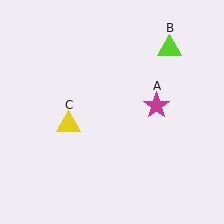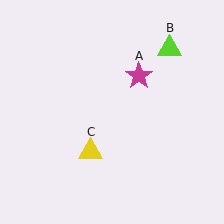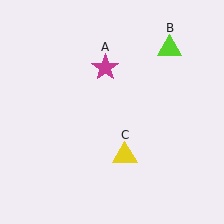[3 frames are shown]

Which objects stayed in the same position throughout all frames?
Lime triangle (object B) remained stationary.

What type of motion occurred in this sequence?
The magenta star (object A), yellow triangle (object C) rotated counterclockwise around the center of the scene.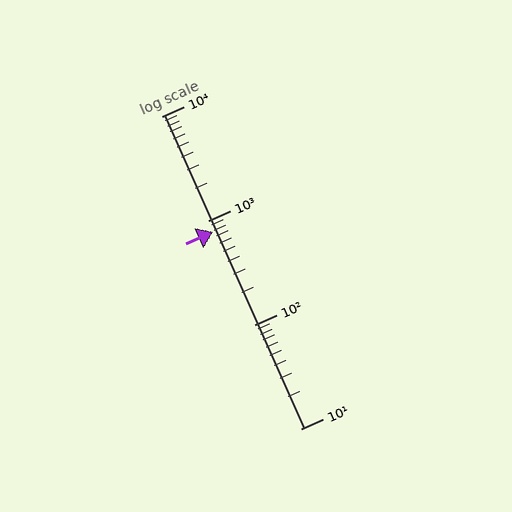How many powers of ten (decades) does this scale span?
The scale spans 3 decades, from 10 to 10000.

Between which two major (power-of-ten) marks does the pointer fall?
The pointer is between 100 and 1000.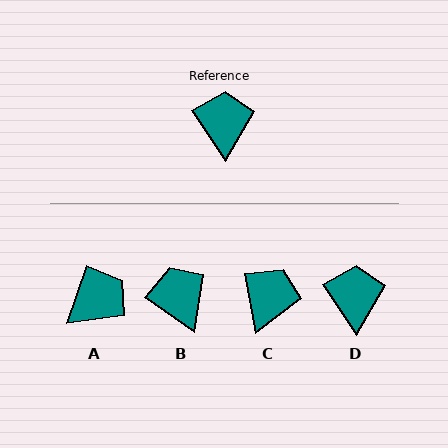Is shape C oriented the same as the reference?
No, it is off by about 23 degrees.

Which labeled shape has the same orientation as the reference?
D.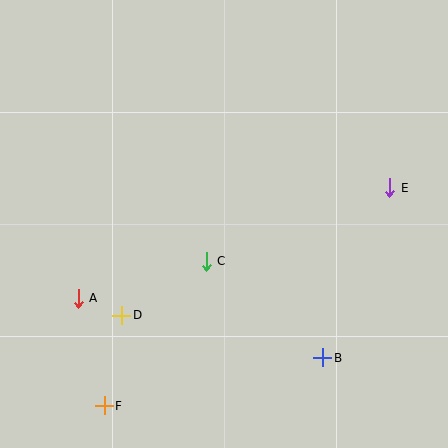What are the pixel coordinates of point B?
Point B is at (323, 358).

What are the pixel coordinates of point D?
Point D is at (122, 315).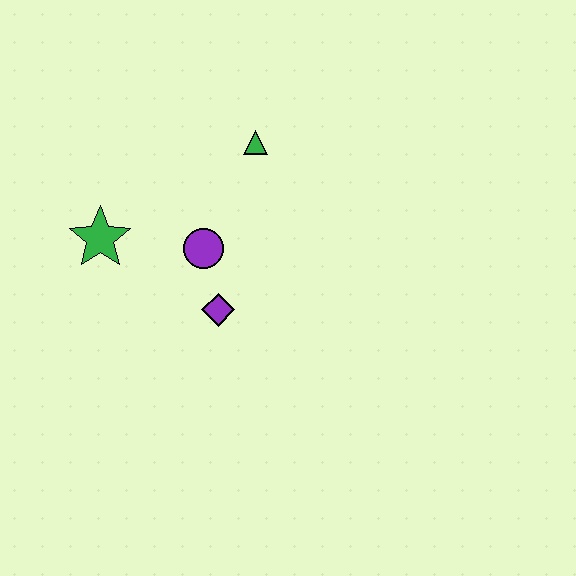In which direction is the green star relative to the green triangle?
The green star is to the left of the green triangle.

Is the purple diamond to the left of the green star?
No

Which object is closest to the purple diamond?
The purple circle is closest to the purple diamond.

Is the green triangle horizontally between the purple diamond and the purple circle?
No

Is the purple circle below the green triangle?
Yes